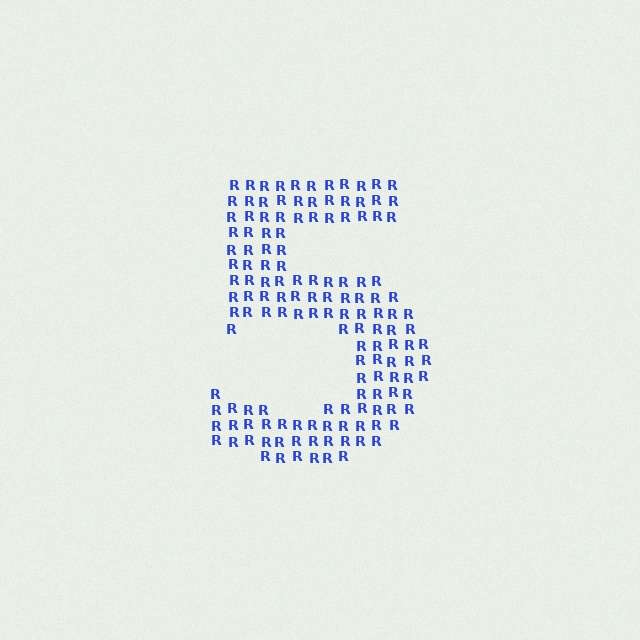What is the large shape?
The large shape is the digit 5.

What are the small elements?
The small elements are letter R's.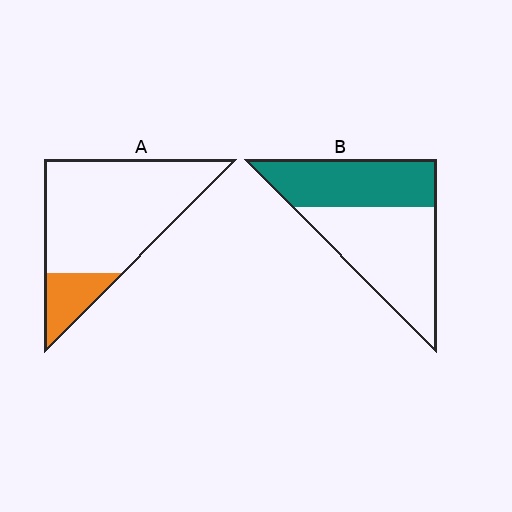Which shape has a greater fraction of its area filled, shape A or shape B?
Shape B.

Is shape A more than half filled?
No.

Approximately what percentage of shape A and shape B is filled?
A is approximately 15% and B is approximately 45%.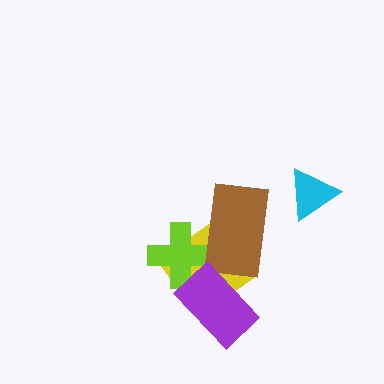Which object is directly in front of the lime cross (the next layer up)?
The brown rectangle is directly in front of the lime cross.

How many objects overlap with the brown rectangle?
2 objects overlap with the brown rectangle.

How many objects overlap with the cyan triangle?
0 objects overlap with the cyan triangle.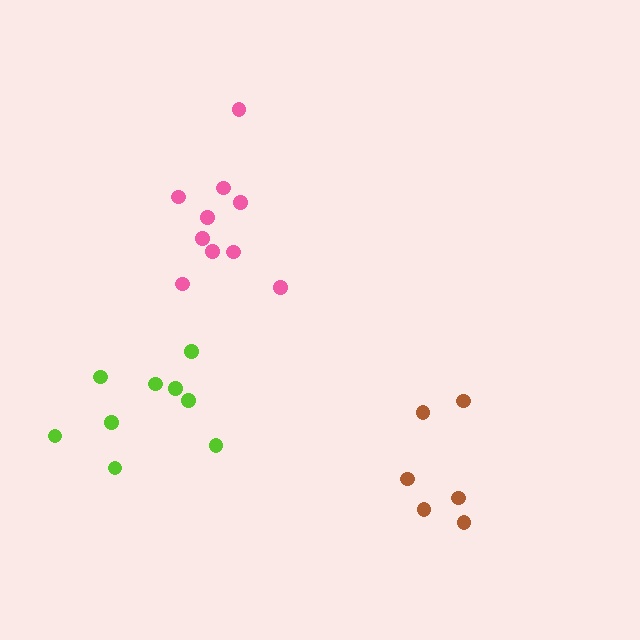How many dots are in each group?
Group 1: 9 dots, Group 2: 10 dots, Group 3: 6 dots (25 total).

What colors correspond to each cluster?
The clusters are colored: lime, pink, brown.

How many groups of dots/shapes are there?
There are 3 groups.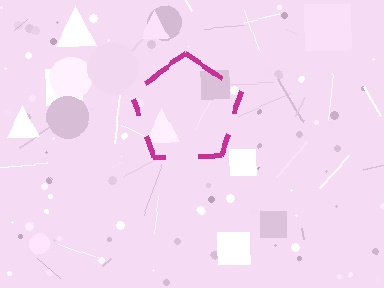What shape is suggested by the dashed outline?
The dashed outline suggests a pentagon.